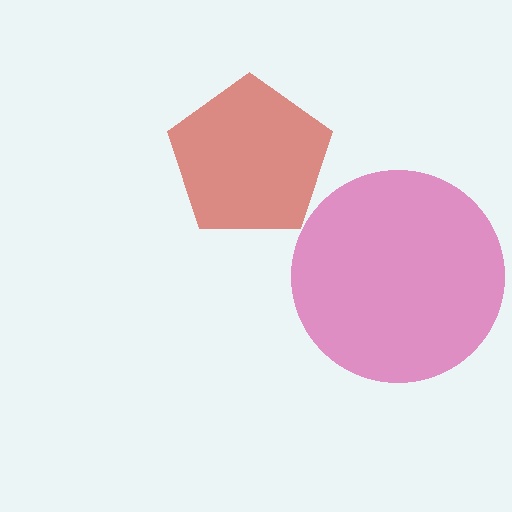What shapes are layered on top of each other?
The layered shapes are: a magenta circle, a red pentagon.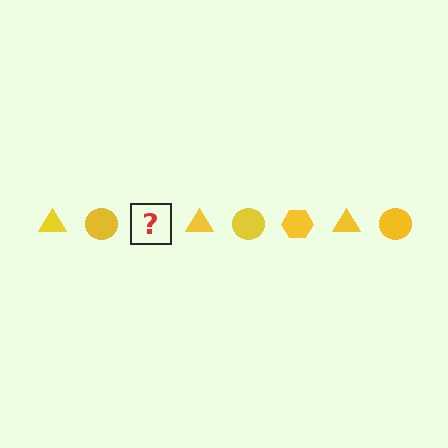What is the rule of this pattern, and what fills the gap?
The rule is that the pattern cycles through triangle, circle, hexagon shapes in yellow. The gap should be filled with a yellow hexagon.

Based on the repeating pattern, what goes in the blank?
The blank should be a yellow hexagon.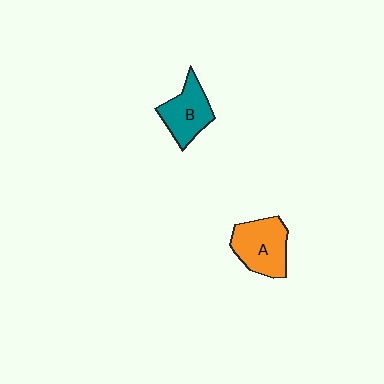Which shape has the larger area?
Shape A (orange).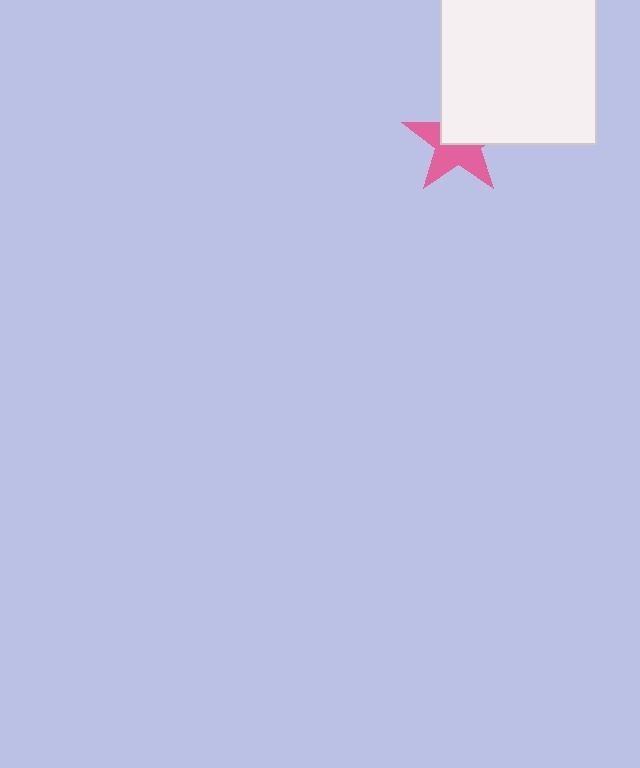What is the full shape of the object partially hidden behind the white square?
The partially hidden object is a pink star.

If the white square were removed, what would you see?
You would see the complete pink star.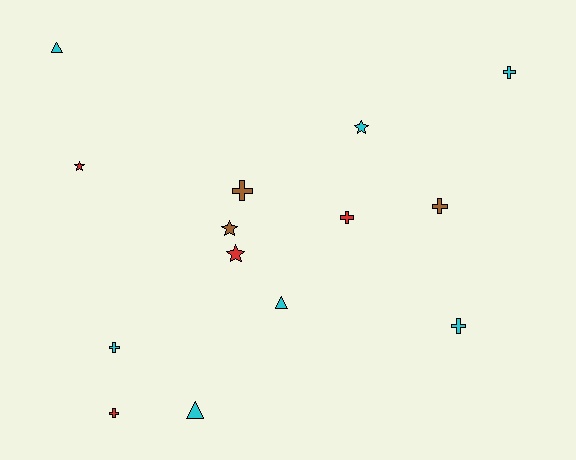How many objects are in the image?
There are 14 objects.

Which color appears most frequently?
Cyan, with 7 objects.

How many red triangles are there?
There are no red triangles.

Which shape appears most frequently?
Cross, with 7 objects.